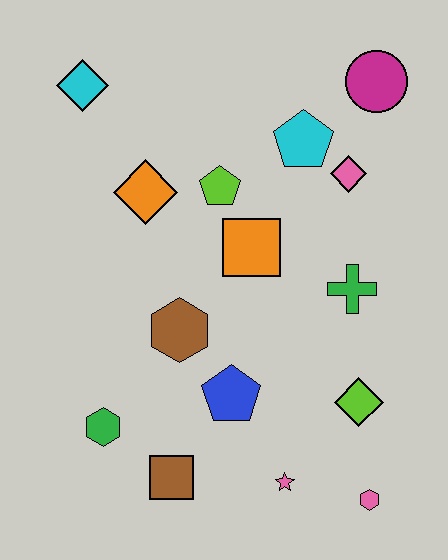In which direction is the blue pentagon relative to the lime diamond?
The blue pentagon is to the left of the lime diamond.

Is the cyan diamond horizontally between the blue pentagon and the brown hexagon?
No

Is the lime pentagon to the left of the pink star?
Yes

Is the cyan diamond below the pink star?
No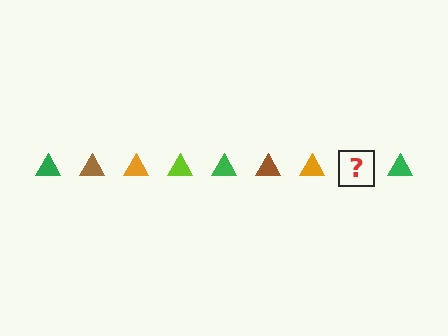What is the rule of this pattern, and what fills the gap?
The rule is that the pattern cycles through green, brown, orange, lime triangles. The gap should be filled with a lime triangle.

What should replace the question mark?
The question mark should be replaced with a lime triangle.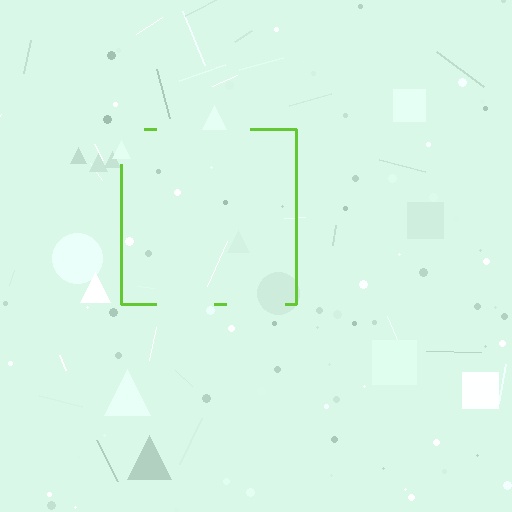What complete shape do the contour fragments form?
The contour fragments form a square.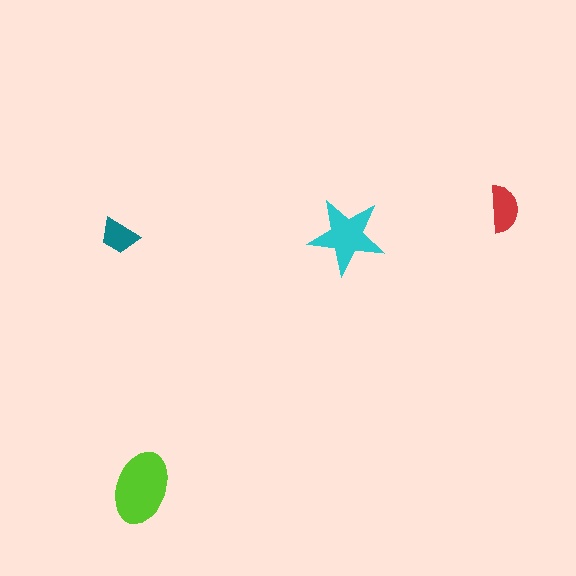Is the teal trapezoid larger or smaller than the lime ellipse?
Smaller.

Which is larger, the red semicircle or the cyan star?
The cyan star.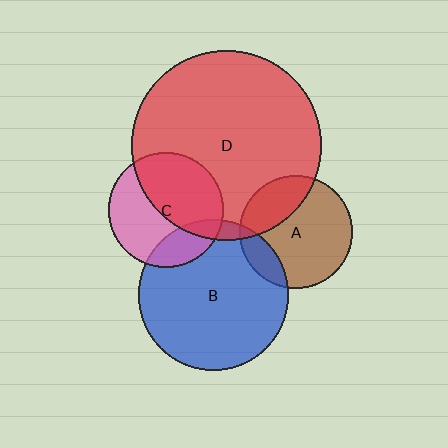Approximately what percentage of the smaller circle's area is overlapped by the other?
Approximately 15%.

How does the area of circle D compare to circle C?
Approximately 2.7 times.